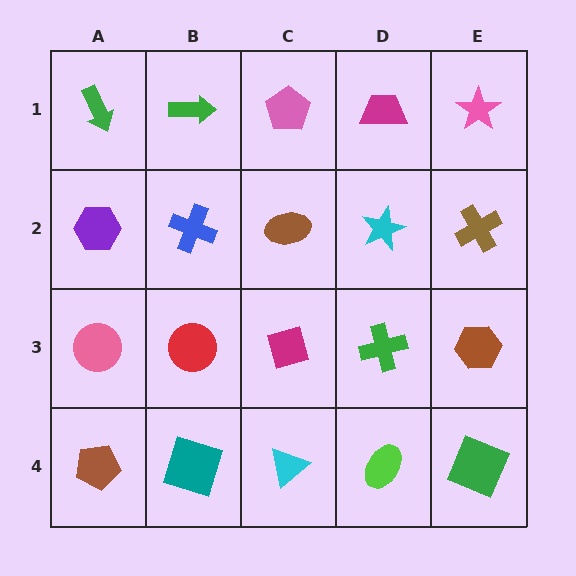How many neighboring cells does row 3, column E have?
3.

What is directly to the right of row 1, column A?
A green arrow.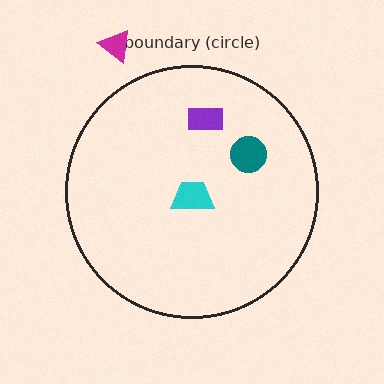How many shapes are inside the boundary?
3 inside, 1 outside.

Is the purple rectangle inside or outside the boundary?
Inside.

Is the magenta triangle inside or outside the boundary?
Outside.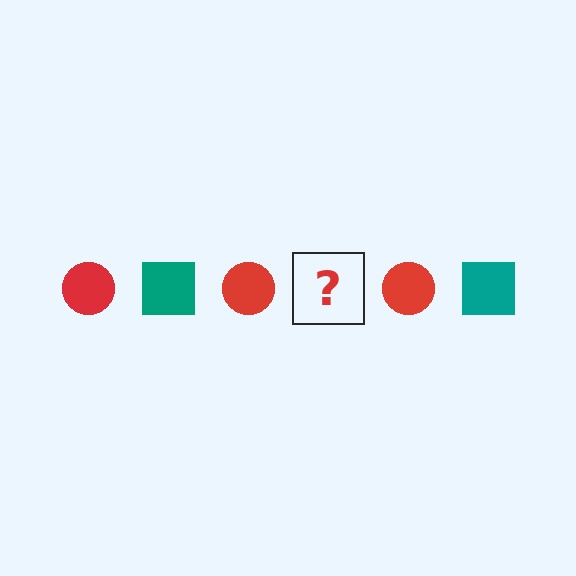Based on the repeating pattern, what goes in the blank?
The blank should be a teal square.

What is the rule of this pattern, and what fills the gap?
The rule is that the pattern alternates between red circle and teal square. The gap should be filled with a teal square.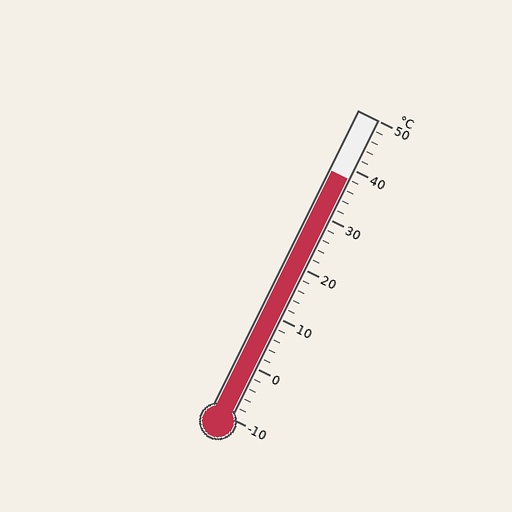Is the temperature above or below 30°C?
The temperature is above 30°C.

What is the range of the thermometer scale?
The thermometer scale ranges from -10°C to 50°C.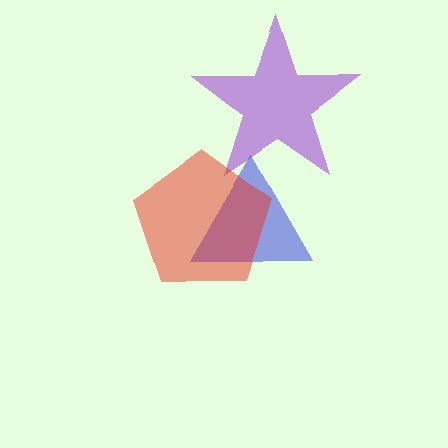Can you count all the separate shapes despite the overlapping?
Yes, there are 3 separate shapes.